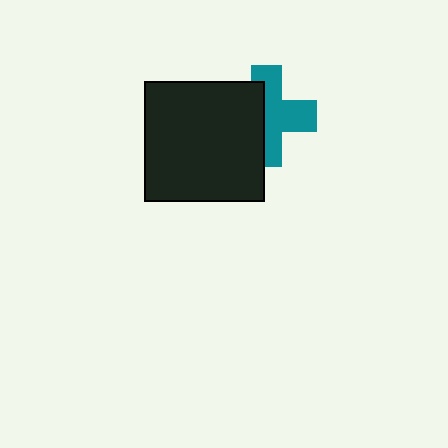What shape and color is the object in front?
The object in front is a black square.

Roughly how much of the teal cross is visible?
About half of it is visible (roughly 56%).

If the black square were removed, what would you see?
You would see the complete teal cross.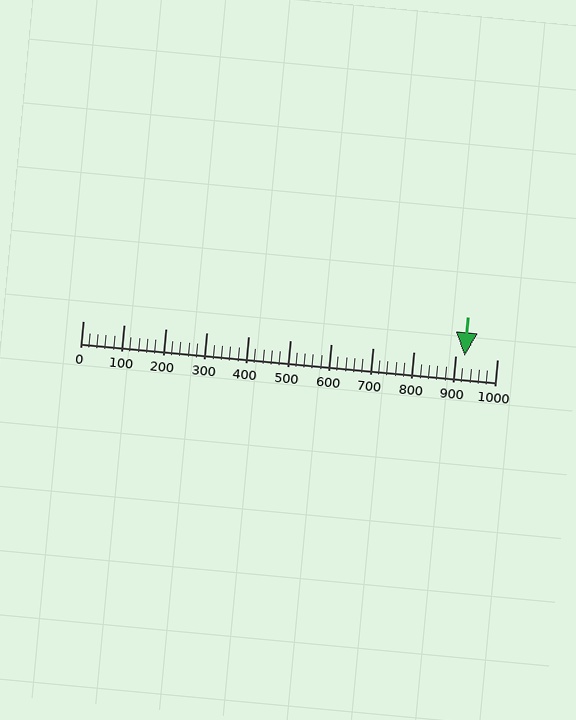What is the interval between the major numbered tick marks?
The major tick marks are spaced 100 units apart.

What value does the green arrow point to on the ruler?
The green arrow points to approximately 922.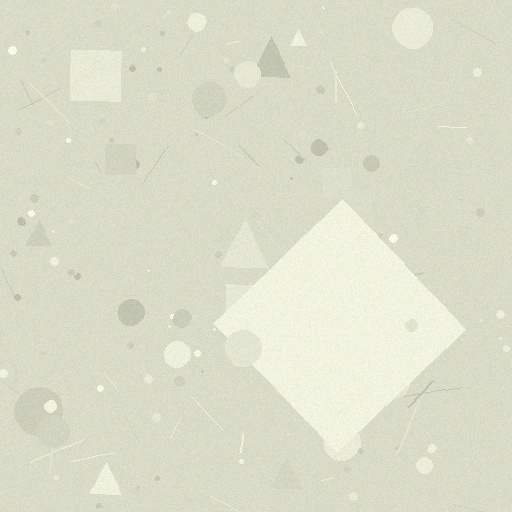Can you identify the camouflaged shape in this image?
The camouflaged shape is a diamond.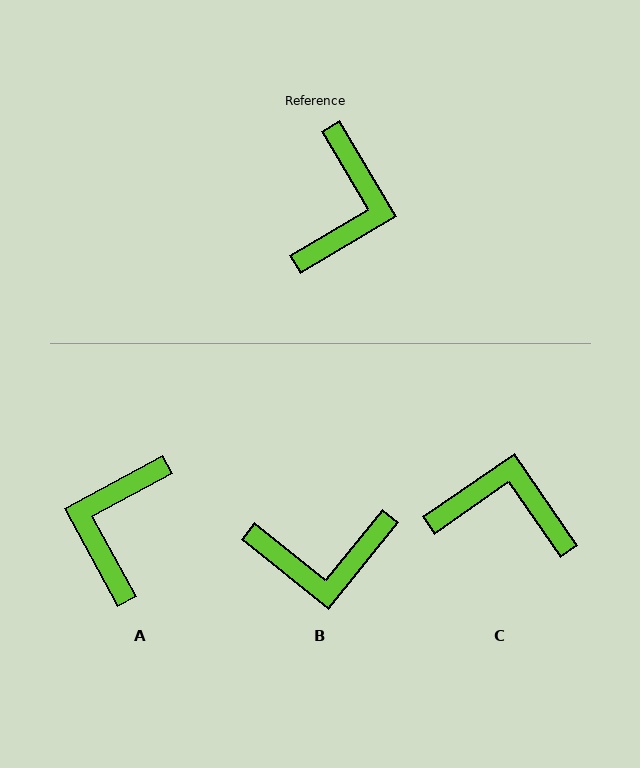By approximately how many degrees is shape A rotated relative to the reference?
Approximately 178 degrees counter-clockwise.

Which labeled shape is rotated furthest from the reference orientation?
A, about 178 degrees away.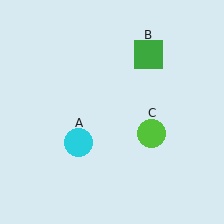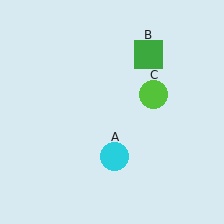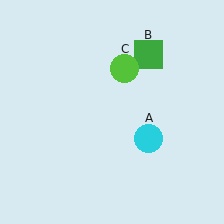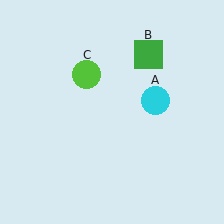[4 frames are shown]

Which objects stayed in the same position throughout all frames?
Green square (object B) remained stationary.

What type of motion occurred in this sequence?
The cyan circle (object A), lime circle (object C) rotated counterclockwise around the center of the scene.